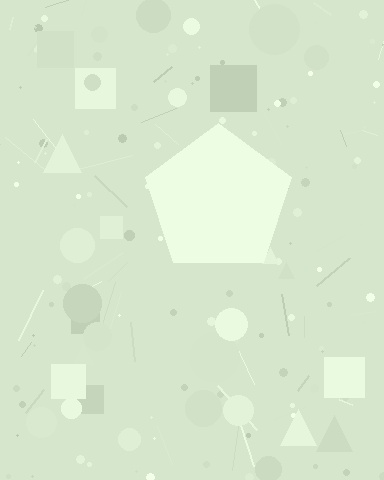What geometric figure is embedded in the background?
A pentagon is embedded in the background.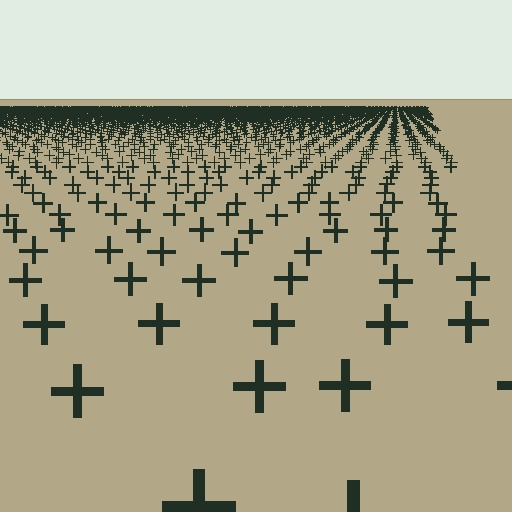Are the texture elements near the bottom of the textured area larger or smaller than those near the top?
Larger. Near the bottom, elements are closer to the viewer and appear at a bigger on-screen size.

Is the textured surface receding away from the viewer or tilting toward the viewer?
The surface is receding away from the viewer. Texture elements get smaller and denser toward the top.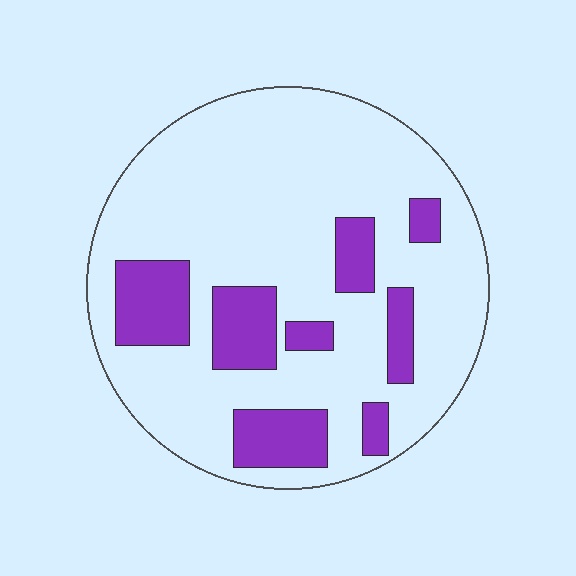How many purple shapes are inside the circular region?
8.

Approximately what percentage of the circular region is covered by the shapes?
Approximately 20%.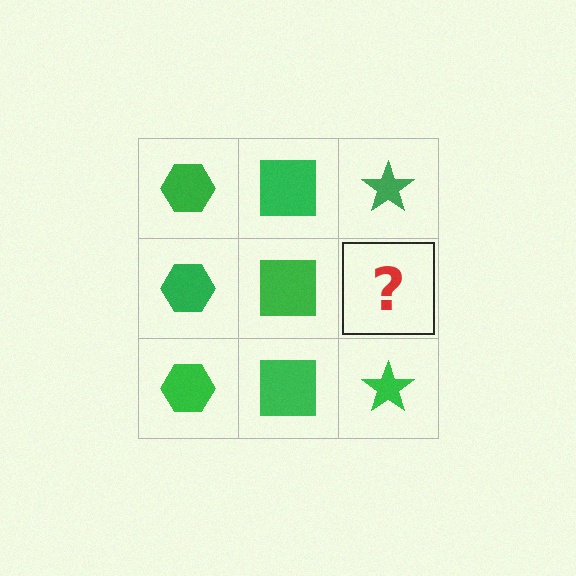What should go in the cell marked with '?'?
The missing cell should contain a green star.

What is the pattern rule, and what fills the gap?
The rule is that each column has a consistent shape. The gap should be filled with a green star.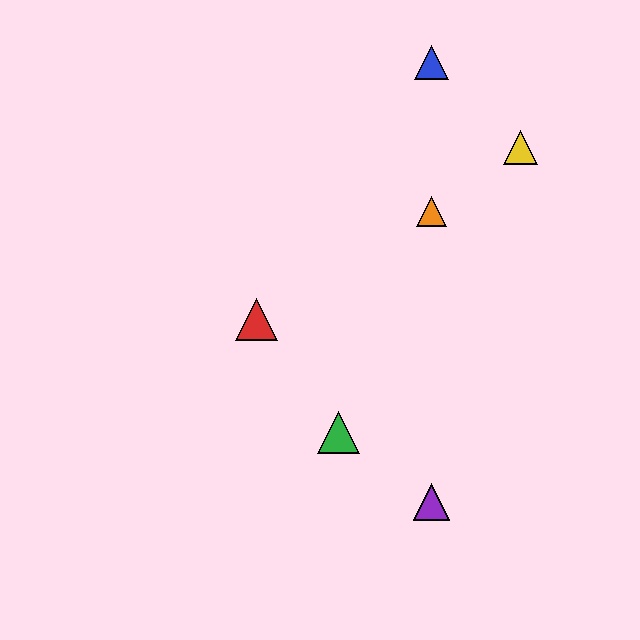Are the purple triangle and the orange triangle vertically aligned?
Yes, both are at x≈431.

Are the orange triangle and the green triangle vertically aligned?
No, the orange triangle is at x≈431 and the green triangle is at x≈338.